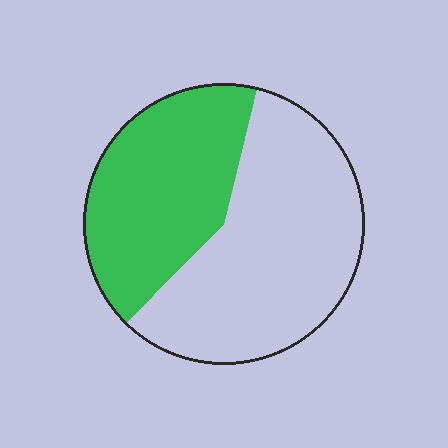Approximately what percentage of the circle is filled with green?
Approximately 40%.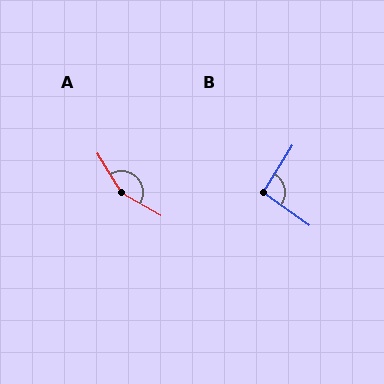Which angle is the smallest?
B, at approximately 94 degrees.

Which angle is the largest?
A, at approximately 152 degrees.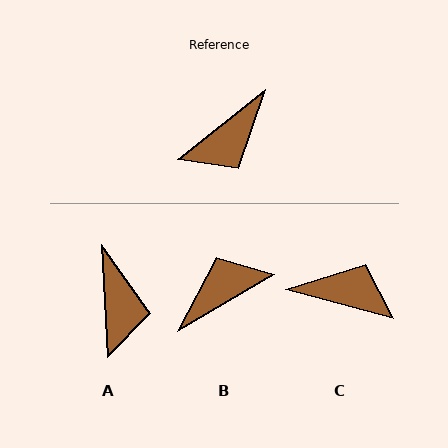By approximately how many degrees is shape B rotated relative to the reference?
Approximately 171 degrees counter-clockwise.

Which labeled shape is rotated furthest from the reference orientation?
B, about 171 degrees away.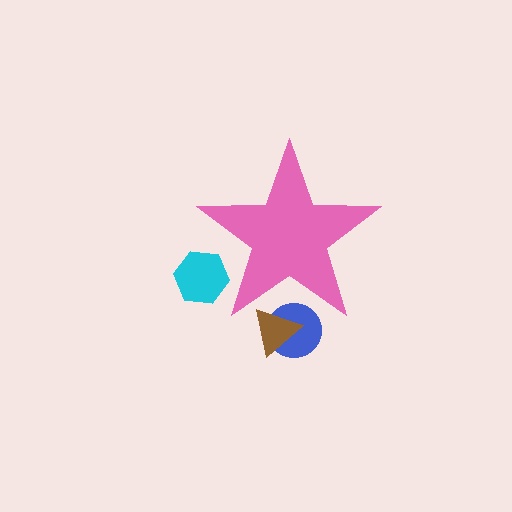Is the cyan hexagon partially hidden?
Yes, the cyan hexagon is partially hidden behind the pink star.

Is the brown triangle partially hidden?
Yes, the brown triangle is partially hidden behind the pink star.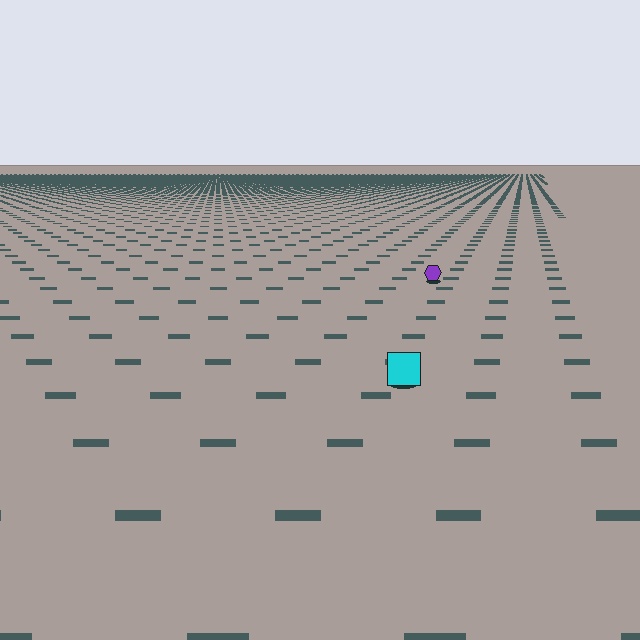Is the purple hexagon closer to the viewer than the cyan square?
No. The cyan square is closer — you can tell from the texture gradient: the ground texture is coarser near it.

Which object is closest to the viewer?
The cyan square is closest. The texture marks near it are larger and more spread out.